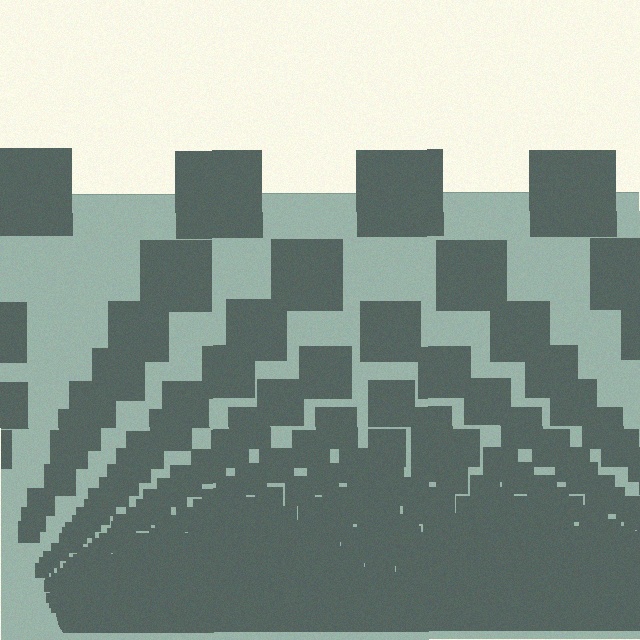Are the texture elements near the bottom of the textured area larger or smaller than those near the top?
Smaller. The gradient is inverted — elements near the bottom are smaller and denser.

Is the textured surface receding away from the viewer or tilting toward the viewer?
The surface appears to tilt toward the viewer. Texture elements get larger and sparser toward the top.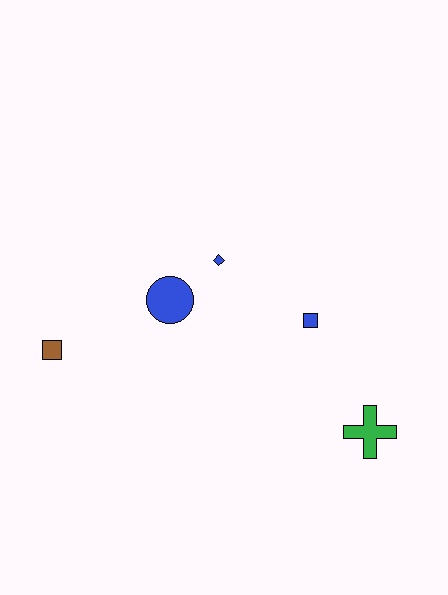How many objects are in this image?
There are 5 objects.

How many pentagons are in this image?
There are no pentagons.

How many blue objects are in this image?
There are 3 blue objects.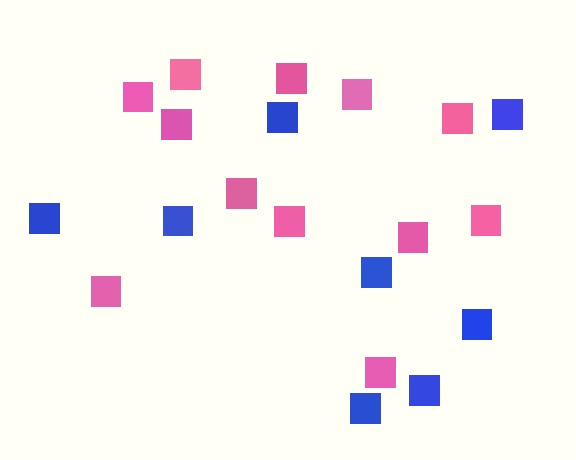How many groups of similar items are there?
There are 2 groups: one group of pink squares (12) and one group of blue squares (8).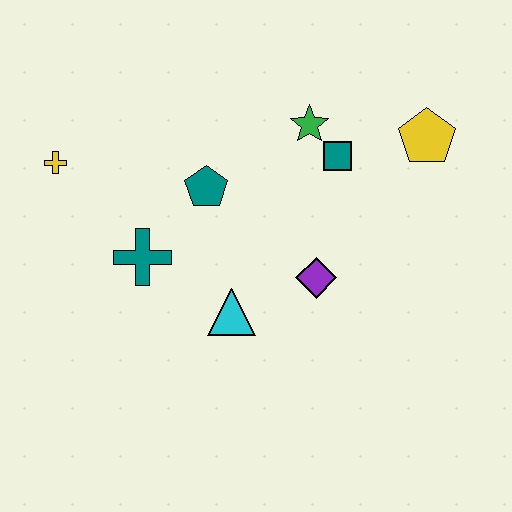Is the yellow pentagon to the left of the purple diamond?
No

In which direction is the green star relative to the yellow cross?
The green star is to the right of the yellow cross.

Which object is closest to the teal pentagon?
The teal cross is closest to the teal pentagon.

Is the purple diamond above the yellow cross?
No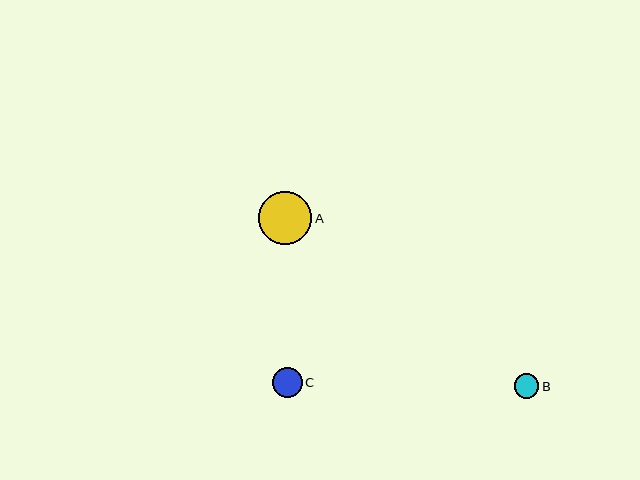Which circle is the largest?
Circle A is the largest with a size of approximately 53 pixels.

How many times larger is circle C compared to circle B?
Circle C is approximately 1.2 times the size of circle B.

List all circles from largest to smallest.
From largest to smallest: A, C, B.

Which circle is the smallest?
Circle B is the smallest with a size of approximately 24 pixels.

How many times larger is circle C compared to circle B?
Circle C is approximately 1.2 times the size of circle B.